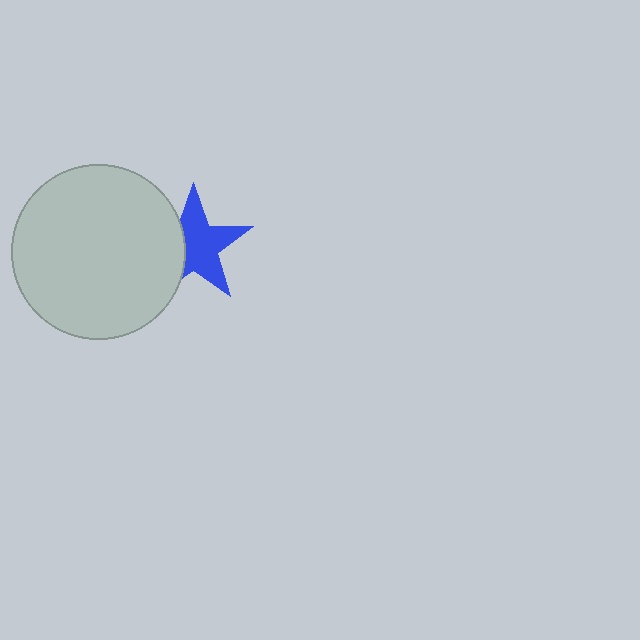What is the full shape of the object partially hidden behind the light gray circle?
The partially hidden object is a blue star.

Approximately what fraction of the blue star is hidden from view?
Roughly 34% of the blue star is hidden behind the light gray circle.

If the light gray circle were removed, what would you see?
You would see the complete blue star.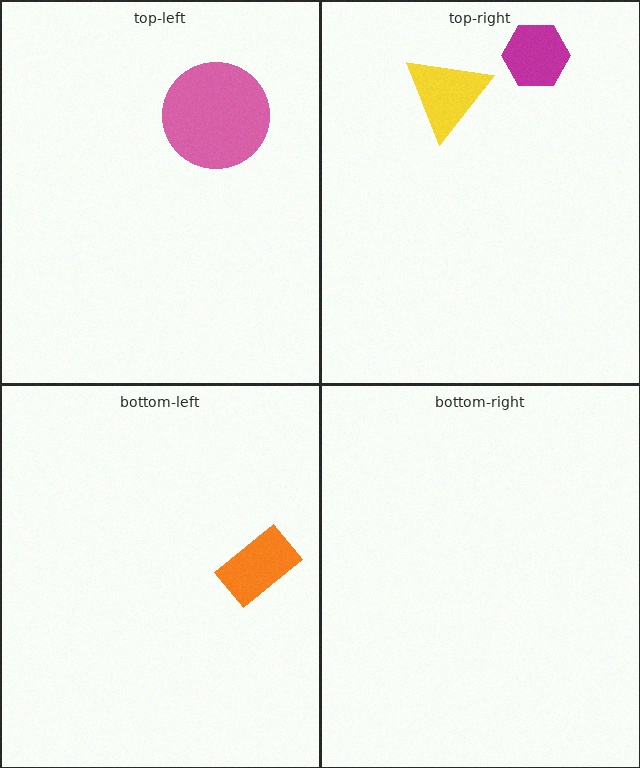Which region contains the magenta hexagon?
The top-right region.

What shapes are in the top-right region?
The magenta hexagon, the yellow triangle.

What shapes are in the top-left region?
The pink circle.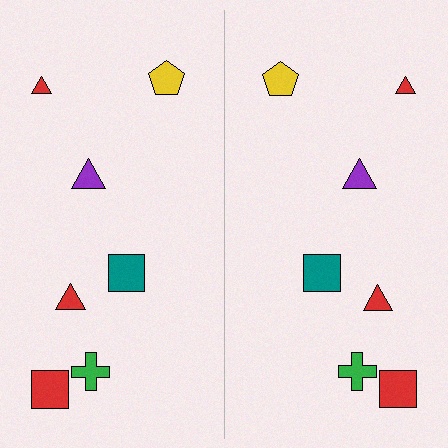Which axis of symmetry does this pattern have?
The pattern has a vertical axis of symmetry running through the center of the image.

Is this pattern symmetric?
Yes, this pattern has bilateral (reflection) symmetry.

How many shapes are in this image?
There are 14 shapes in this image.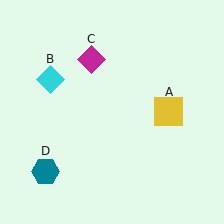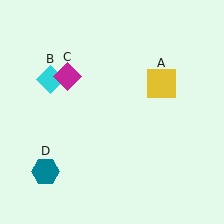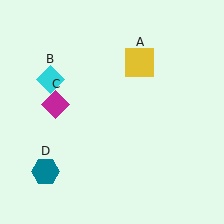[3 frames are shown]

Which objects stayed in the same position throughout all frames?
Cyan diamond (object B) and teal hexagon (object D) remained stationary.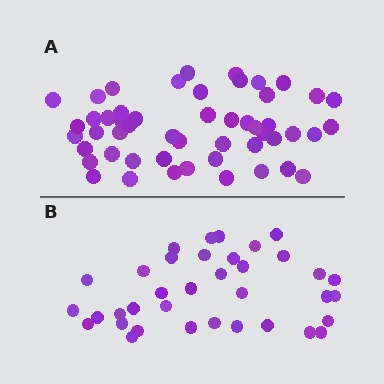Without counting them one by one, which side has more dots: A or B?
Region A (the top region) has more dots.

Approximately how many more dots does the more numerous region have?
Region A has approximately 15 more dots than region B.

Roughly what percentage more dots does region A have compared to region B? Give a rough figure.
About 40% more.